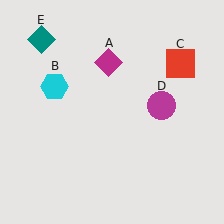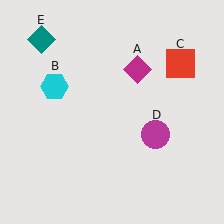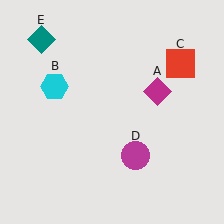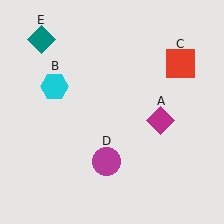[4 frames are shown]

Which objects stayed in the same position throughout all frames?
Cyan hexagon (object B) and red square (object C) and teal diamond (object E) remained stationary.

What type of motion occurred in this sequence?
The magenta diamond (object A), magenta circle (object D) rotated clockwise around the center of the scene.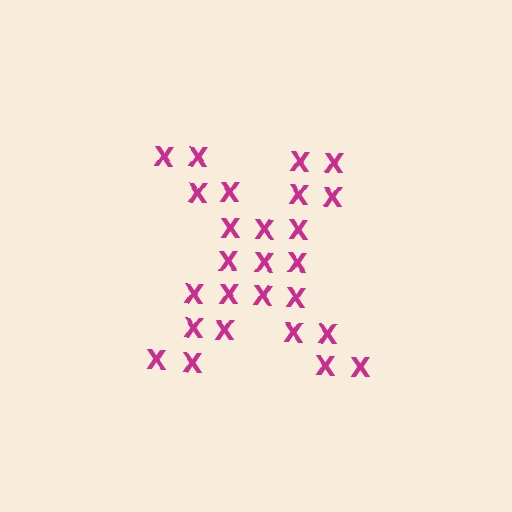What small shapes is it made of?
It is made of small letter X's.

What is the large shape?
The large shape is the letter X.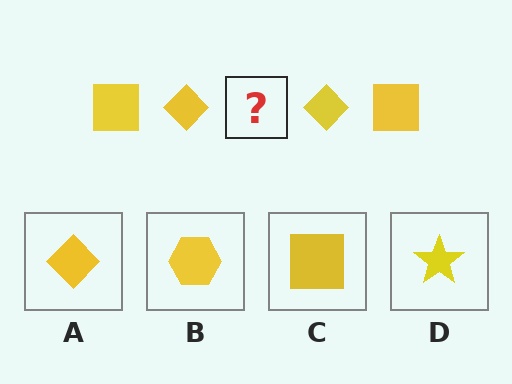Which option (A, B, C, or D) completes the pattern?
C.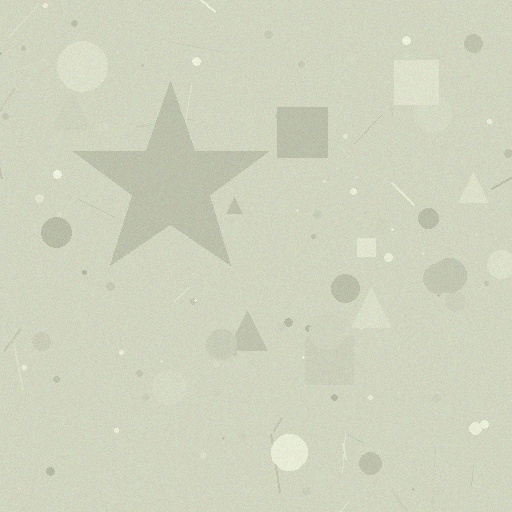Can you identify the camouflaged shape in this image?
The camouflaged shape is a star.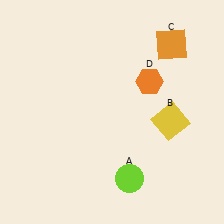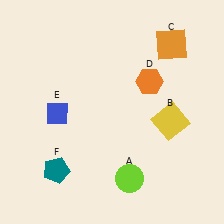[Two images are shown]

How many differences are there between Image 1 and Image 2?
There are 2 differences between the two images.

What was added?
A blue diamond (E), a teal pentagon (F) were added in Image 2.